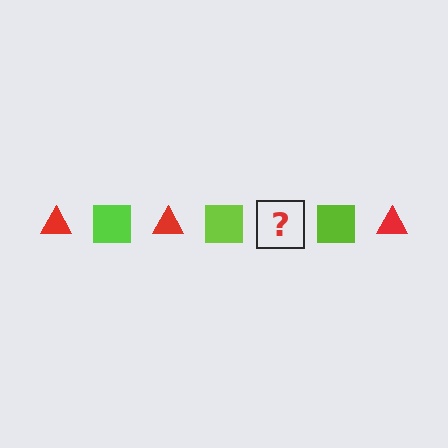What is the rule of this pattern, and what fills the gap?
The rule is that the pattern alternates between red triangle and lime square. The gap should be filled with a red triangle.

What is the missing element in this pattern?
The missing element is a red triangle.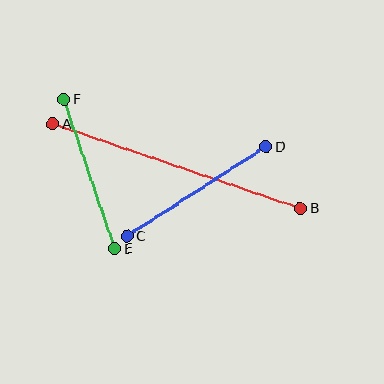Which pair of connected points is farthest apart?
Points A and B are farthest apart.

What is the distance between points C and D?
The distance is approximately 166 pixels.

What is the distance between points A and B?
The distance is approximately 261 pixels.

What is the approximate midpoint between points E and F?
The midpoint is at approximately (90, 174) pixels.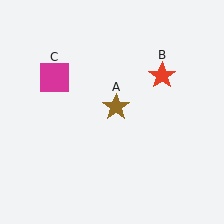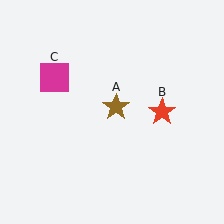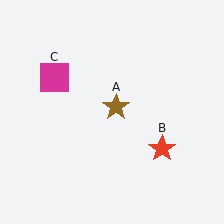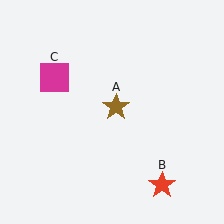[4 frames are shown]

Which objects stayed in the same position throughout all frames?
Brown star (object A) and magenta square (object C) remained stationary.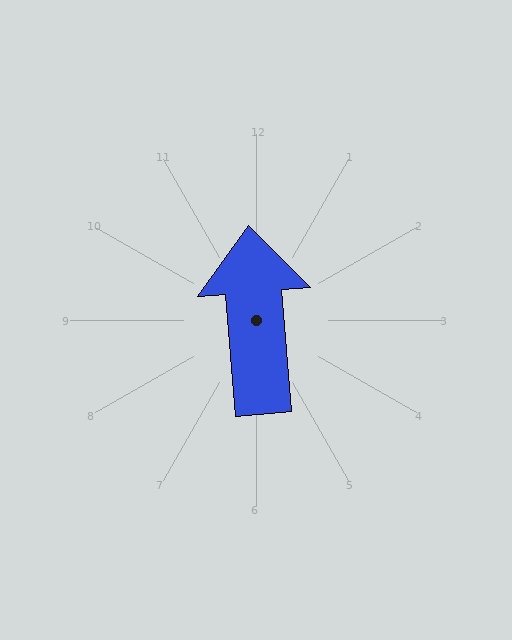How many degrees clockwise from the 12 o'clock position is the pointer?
Approximately 355 degrees.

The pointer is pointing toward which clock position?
Roughly 12 o'clock.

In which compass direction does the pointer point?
North.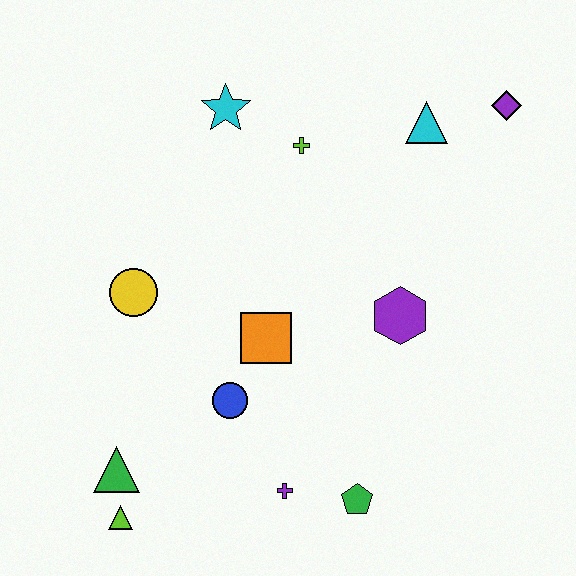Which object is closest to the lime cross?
The cyan star is closest to the lime cross.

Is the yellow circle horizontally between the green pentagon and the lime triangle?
Yes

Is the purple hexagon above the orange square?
Yes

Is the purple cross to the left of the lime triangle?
No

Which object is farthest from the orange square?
The purple diamond is farthest from the orange square.